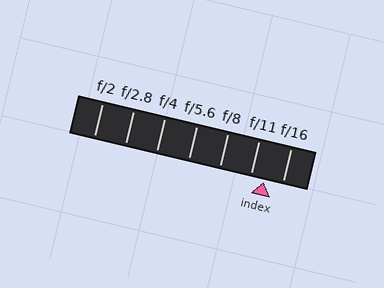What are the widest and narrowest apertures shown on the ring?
The widest aperture shown is f/2 and the narrowest is f/16.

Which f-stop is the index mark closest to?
The index mark is closest to f/11.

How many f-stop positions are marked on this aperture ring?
There are 7 f-stop positions marked.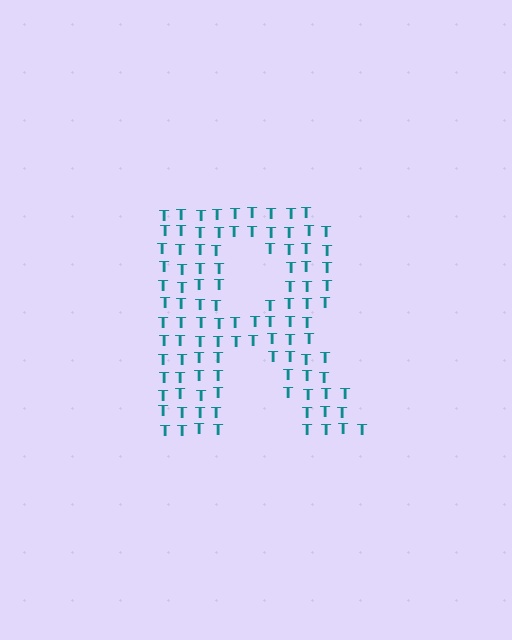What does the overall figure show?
The overall figure shows the letter R.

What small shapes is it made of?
It is made of small letter T's.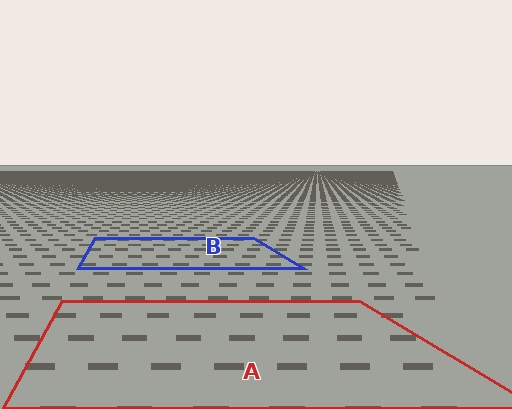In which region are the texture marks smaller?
The texture marks are smaller in region B, because it is farther away.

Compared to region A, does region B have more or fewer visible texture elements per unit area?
Region B has more texture elements per unit area — they are packed more densely because it is farther away.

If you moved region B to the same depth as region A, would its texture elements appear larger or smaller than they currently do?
They would appear larger. At a closer depth, the same texture elements are projected at a bigger on-screen size.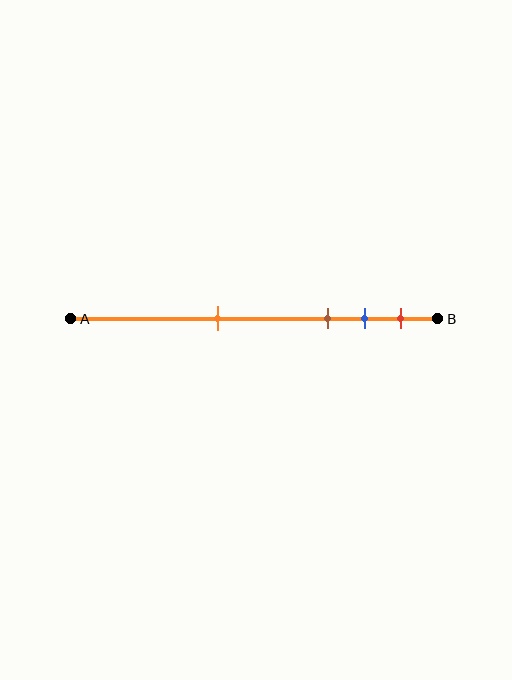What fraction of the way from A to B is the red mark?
The red mark is approximately 90% (0.9) of the way from A to B.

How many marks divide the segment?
There are 4 marks dividing the segment.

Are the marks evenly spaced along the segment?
No, the marks are not evenly spaced.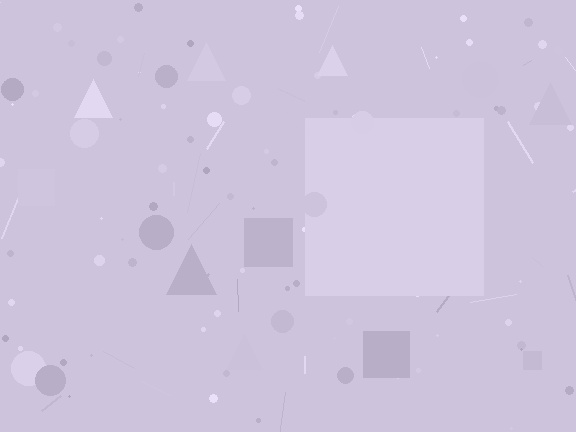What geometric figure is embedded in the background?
A square is embedded in the background.